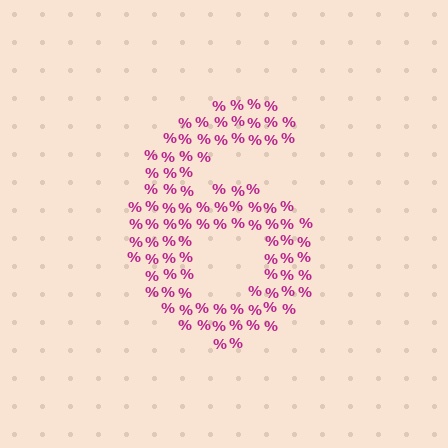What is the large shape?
The large shape is the digit 6.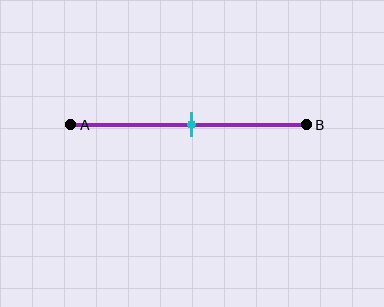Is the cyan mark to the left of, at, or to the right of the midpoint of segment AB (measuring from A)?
The cyan mark is approximately at the midpoint of segment AB.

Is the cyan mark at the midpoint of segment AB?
Yes, the mark is approximately at the midpoint.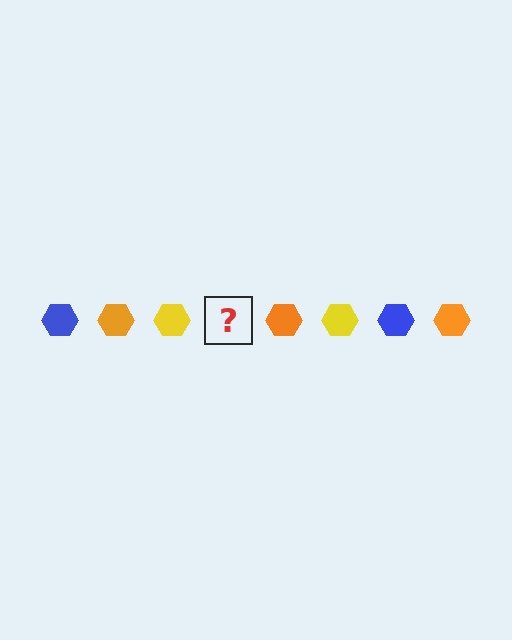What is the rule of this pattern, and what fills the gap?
The rule is that the pattern cycles through blue, orange, yellow hexagons. The gap should be filled with a blue hexagon.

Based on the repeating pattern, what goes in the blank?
The blank should be a blue hexagon.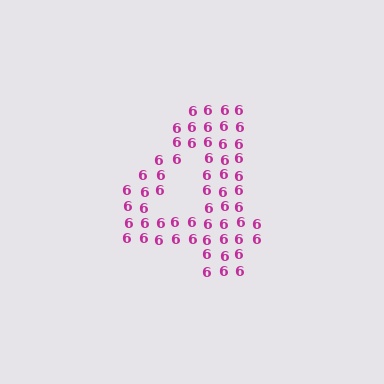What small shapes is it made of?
It is made of small digit 6's.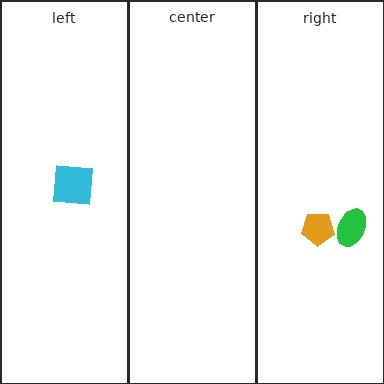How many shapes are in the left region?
1.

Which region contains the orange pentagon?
The right region.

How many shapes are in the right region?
2.